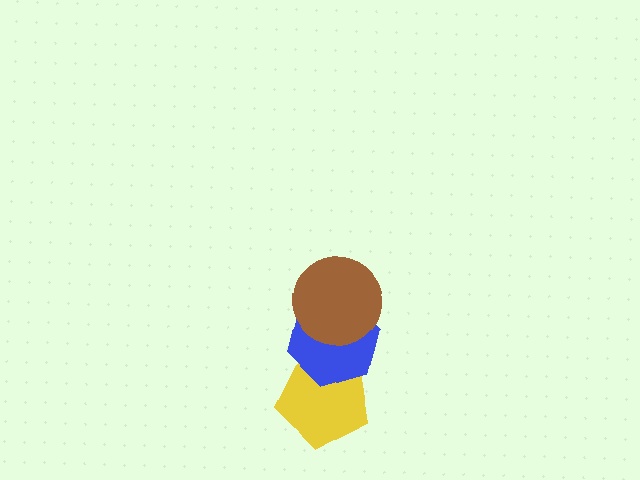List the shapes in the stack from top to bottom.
From top to bottom: the brown circle, the blue hexagon, the yellow pentagon.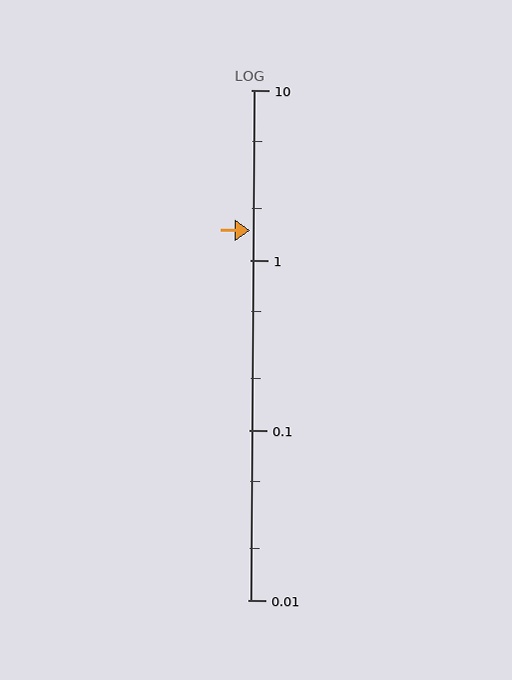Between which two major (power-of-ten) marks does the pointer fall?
The pointer is between 1 and 10.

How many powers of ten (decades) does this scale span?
The scale spans 3 decades, from 0.01 to 10.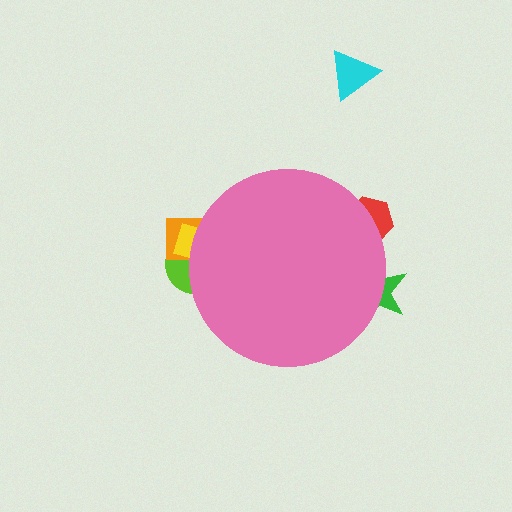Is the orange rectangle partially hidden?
Yes, the orange rectangle is partially hidden behind the pink circle.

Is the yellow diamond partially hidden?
Yes, the yellow diamond is partially hidden behind the pink circle.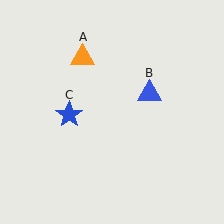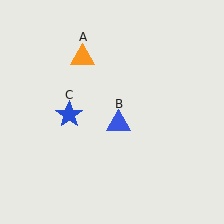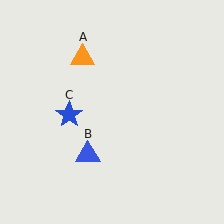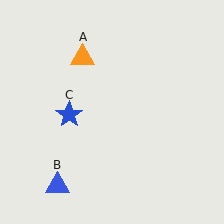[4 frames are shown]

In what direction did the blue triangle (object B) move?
The blue triangle (object B) moved down and to the left.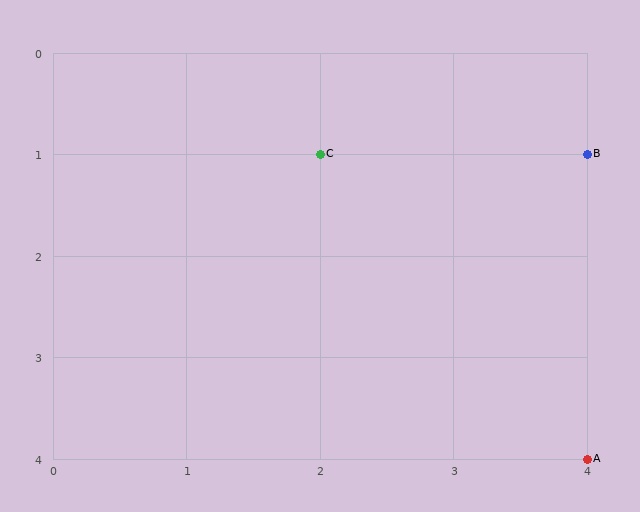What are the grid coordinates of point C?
Point C is at grid coordinates (2, 1).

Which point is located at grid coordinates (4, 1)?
Point B is at (4, 1).